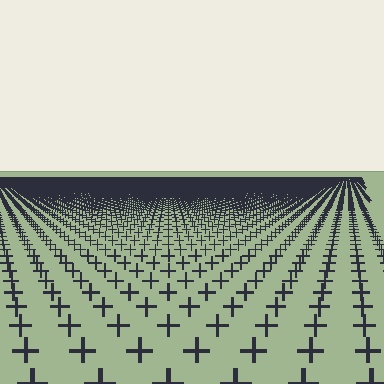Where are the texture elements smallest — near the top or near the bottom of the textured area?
Near the top.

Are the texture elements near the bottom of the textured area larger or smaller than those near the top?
Larger. Near the bottom, elements are closer to the viewer and appear at a bigger on-screen size.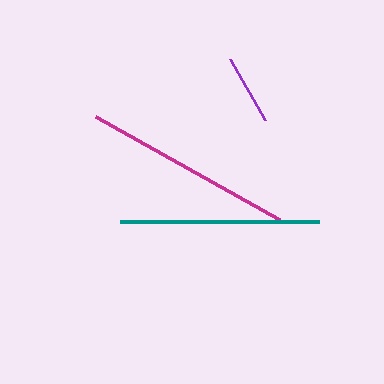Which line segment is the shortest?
The purple line is the shortest at approximately 70 pixels.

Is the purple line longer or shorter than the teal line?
The teal line is longer than the purple line.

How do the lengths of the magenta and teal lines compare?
The magenta and teal lines are approximately the same length.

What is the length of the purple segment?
The purple segment is approximately 70 pixels long.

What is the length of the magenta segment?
The magenta segment is approximately 211 pixels long.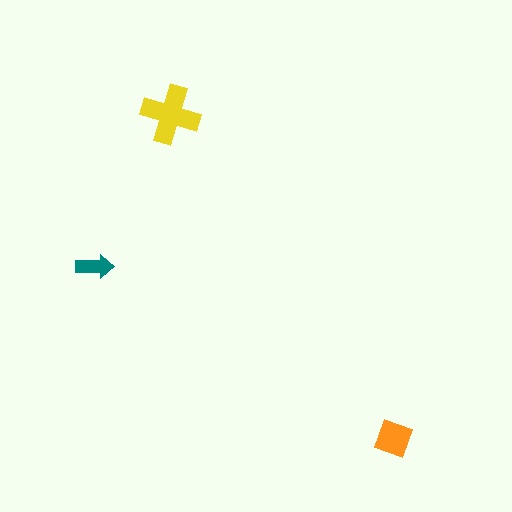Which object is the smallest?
The teal arrow.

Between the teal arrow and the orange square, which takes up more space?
The orange square.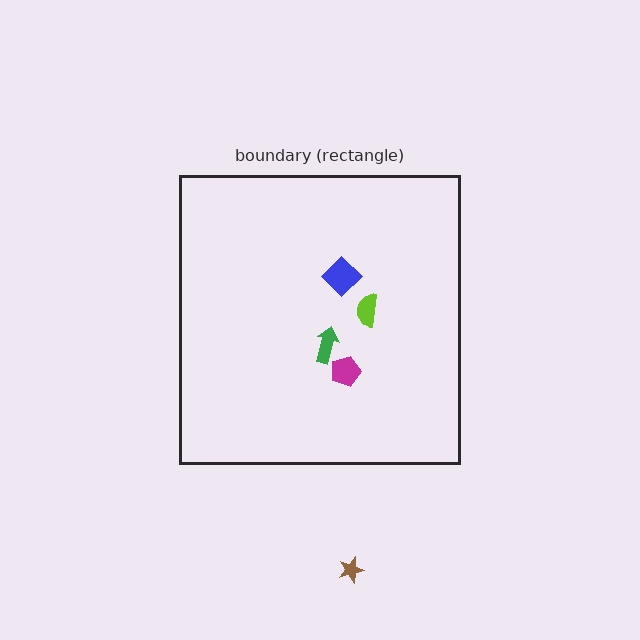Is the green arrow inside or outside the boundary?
Inside.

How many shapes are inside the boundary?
4 inside, 1 outside.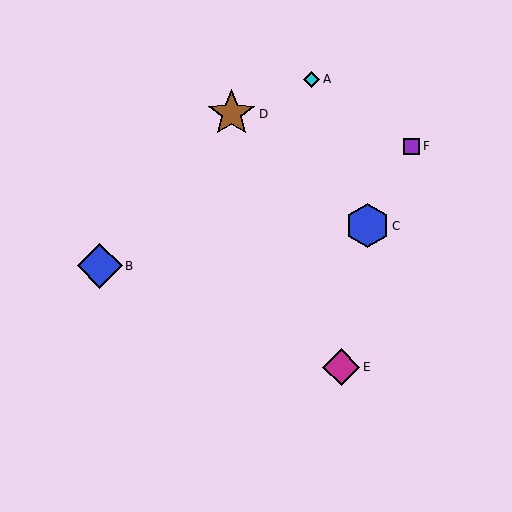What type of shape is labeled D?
Shape D is a brown star.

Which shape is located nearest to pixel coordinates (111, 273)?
The blue diamond (labeled B) at (100, 266) is nearest to that location.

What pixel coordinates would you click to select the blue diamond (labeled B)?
Click at (100, 266) to select the blue diamond B.